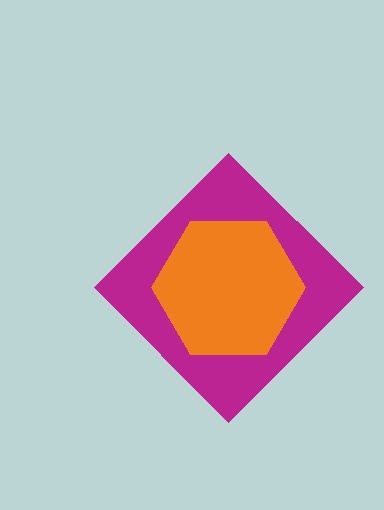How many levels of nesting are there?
2.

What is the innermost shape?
The orange hexagon.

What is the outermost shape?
The magenta diamond.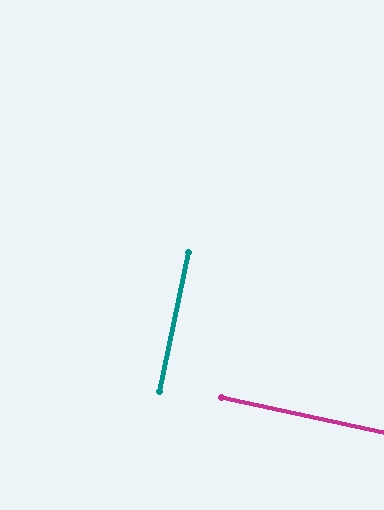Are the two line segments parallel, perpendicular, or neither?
Perpendicular — they meet at approximately 90°.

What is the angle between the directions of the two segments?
Approximately 90 degrees.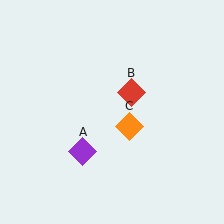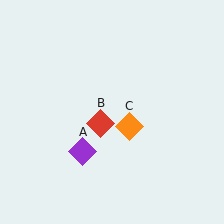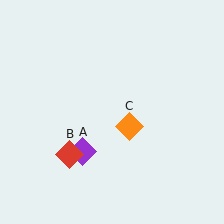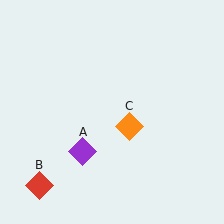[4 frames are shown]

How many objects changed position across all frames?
1 object changed position: red diamond (object B).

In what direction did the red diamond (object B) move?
The red diamond (object B) moved down and to the left.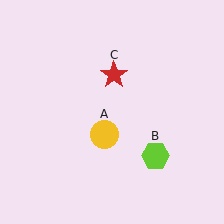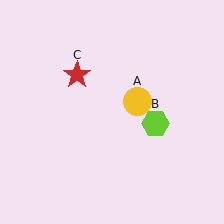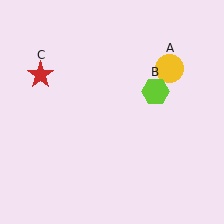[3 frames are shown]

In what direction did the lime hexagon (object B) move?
The lime hexagon (object B) moved up.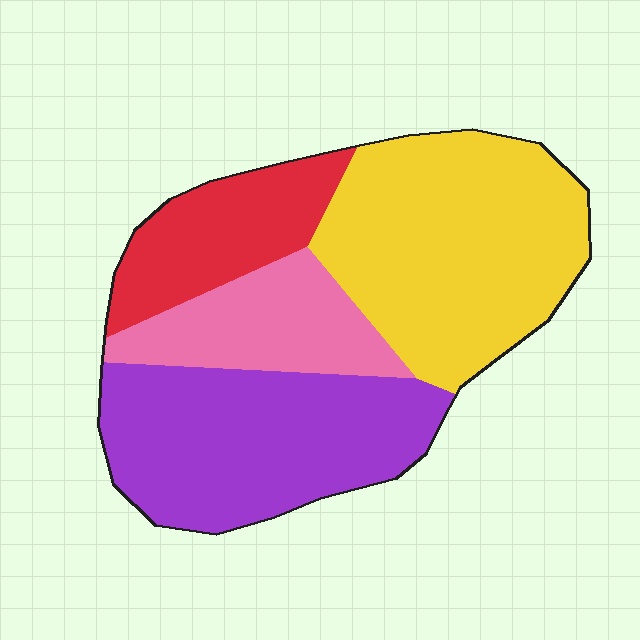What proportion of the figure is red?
Red takes up about one sixth (1/6) of the figure.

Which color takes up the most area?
Yellow, at roughly 35%.